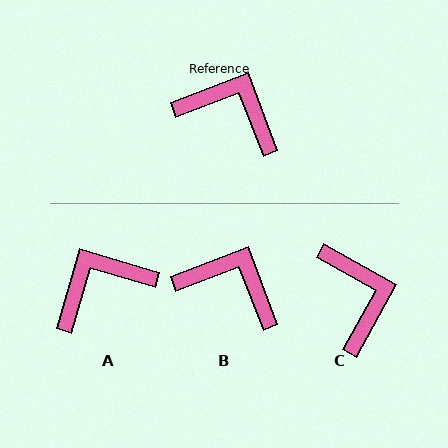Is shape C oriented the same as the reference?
No, it is off by about 50 degrees.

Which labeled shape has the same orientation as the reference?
B.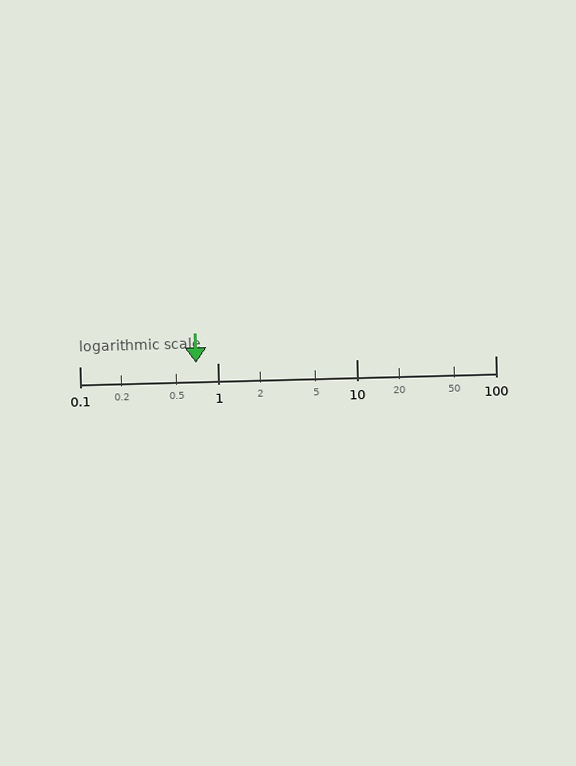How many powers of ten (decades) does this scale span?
The scale spans 3 decades, from 0.1 to 100.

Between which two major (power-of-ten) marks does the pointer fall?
The pointer is between 0.1 and 1.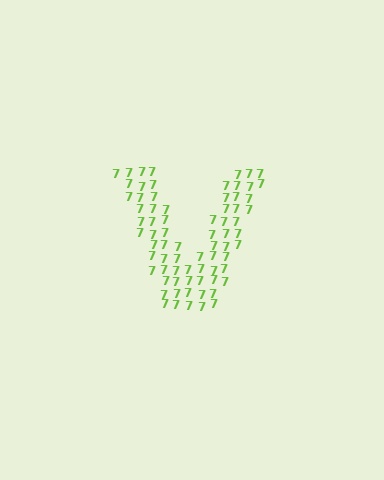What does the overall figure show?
The overall figure shows the letter V.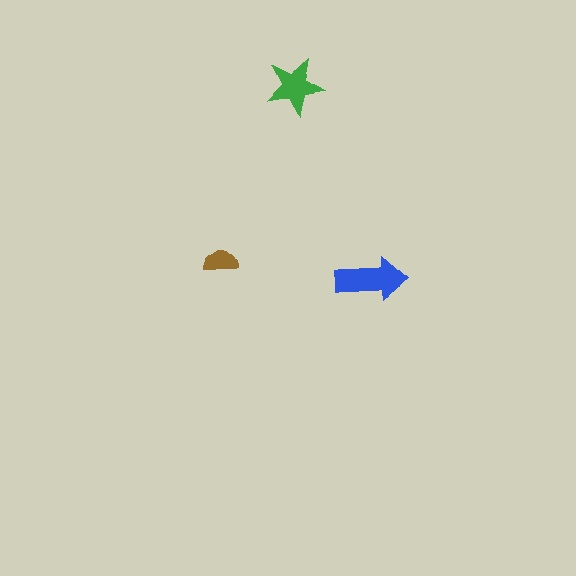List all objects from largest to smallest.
The blue arrow, the green star, the brown semicircle.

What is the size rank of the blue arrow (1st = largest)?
1st.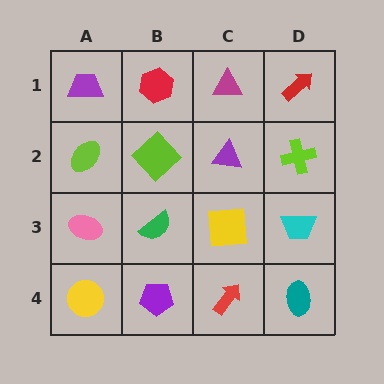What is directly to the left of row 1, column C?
A red hexagon.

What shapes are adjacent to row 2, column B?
A red hexagon (row 1, column B), a green semicircle (row 3, column B), a lime ellipse (row 2, column A), a purple triangle (row 2, column C).